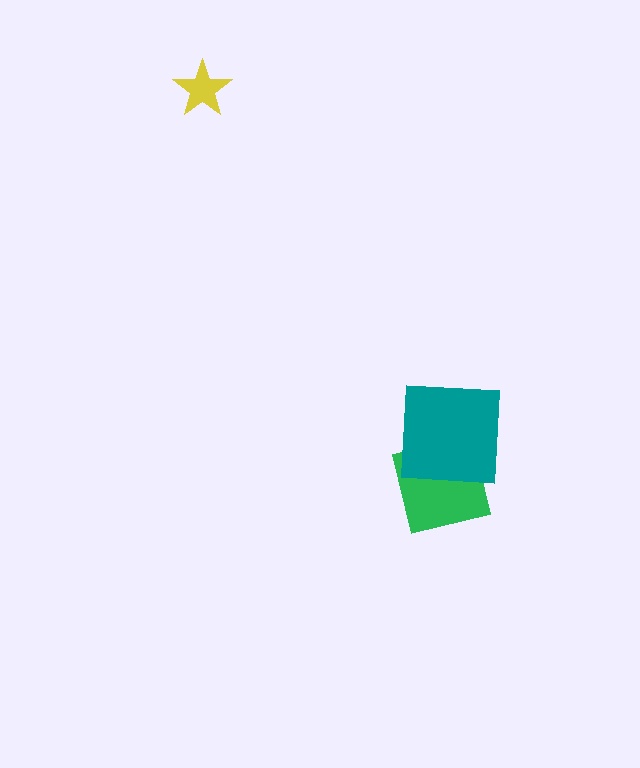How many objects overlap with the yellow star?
0 objects overlap with the yellow star.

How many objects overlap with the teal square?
1 object overlaps with the teal square.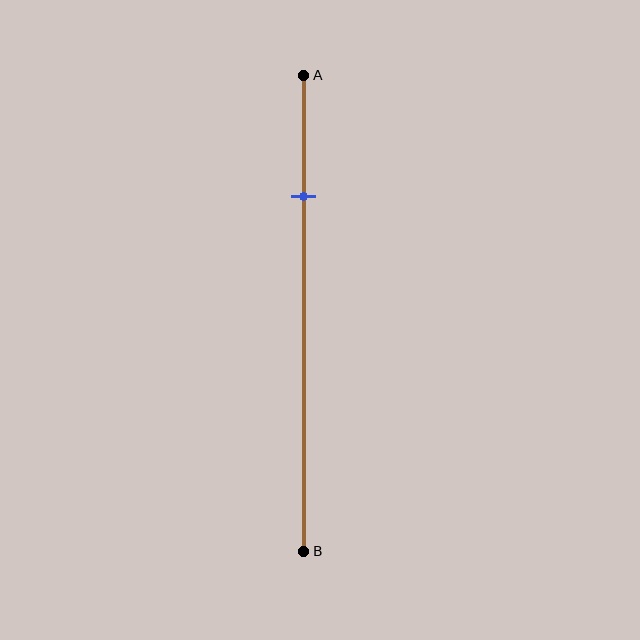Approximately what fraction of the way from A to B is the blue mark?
The blue mark is approximately 25% of the way from A to B.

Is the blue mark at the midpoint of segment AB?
No, the mark is at about 25% from A, not at the 50% midpoint.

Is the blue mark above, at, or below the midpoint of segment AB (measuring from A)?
The blue mark is above the midpoint of segment AB.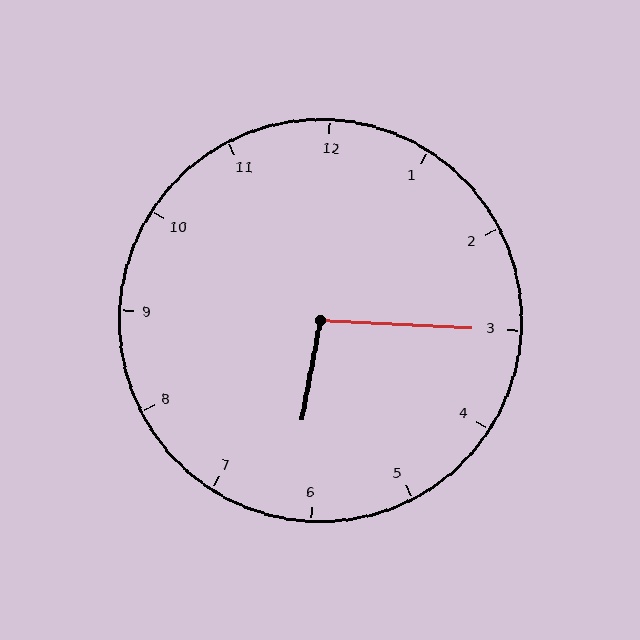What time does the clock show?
6:15.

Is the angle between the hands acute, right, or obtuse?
It is obtuse.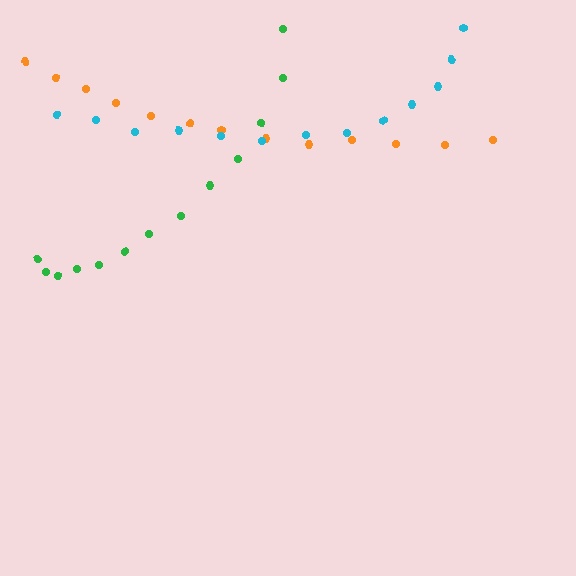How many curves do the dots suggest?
There are 3 distinct paths.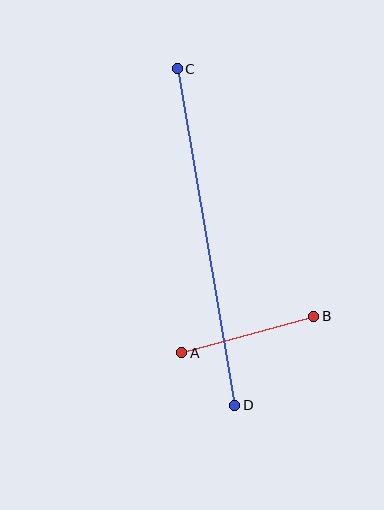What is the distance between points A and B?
The distance is approximately 137 pixels.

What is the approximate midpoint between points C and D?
The midpoint is at approximately (206, 237) pixels.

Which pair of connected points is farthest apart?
Points C and D are farthest apart.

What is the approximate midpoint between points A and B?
The midpoint is at approximately (248, 335) pixels.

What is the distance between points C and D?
The distance is approximately 342 pixels.